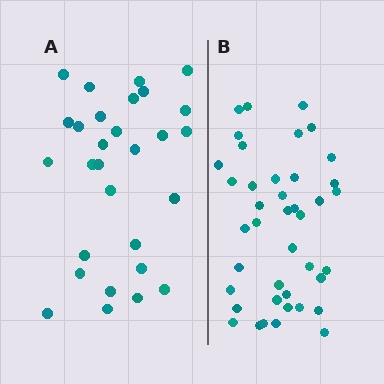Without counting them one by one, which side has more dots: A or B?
Region B (the right region) has more dots.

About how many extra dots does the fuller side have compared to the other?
Region B has roughly 12 or so more dots than region A.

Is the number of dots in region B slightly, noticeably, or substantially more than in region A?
Region B has noticeably more, but not dramatically so. The ratio is roughly 1.4 to 1.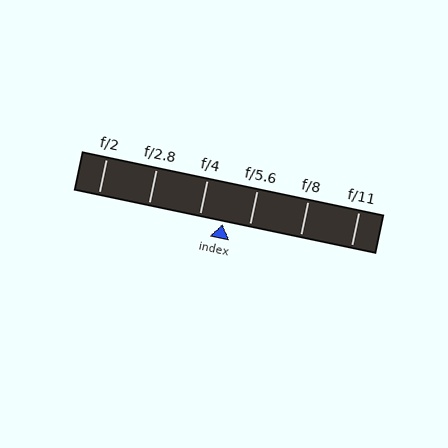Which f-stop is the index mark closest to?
The index mark is closest to f/4.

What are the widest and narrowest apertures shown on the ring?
The widest aperture shown is f/2 and the narrowest is f/11.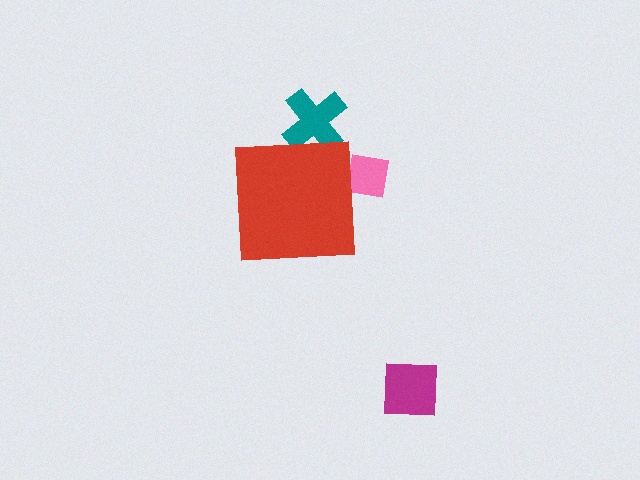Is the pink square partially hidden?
Yes, the pink square is partially hidden behind the red square.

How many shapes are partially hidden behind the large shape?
2 shapes are partially hidden.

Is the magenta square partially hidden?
No, the magenta square is fully visible.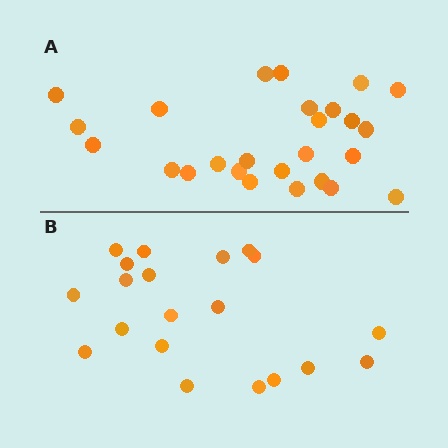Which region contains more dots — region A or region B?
Region A (the top region) has more dots.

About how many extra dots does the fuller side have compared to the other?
Region A has about 6 more dots than region B.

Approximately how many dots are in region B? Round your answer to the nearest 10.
About 20 dots.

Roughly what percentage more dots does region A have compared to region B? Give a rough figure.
About 30% more.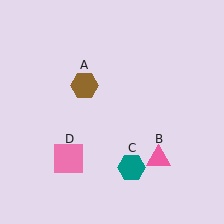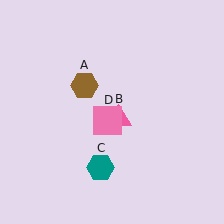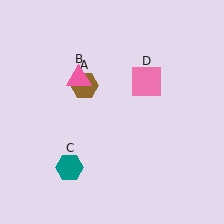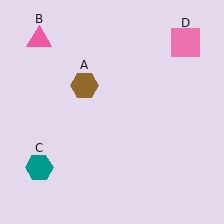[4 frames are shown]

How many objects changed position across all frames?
3 objects changed position: pink triangle (object B), teal hexagon (object C), pink square (object D).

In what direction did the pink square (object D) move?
The pink square (object D) moved up and to the right.